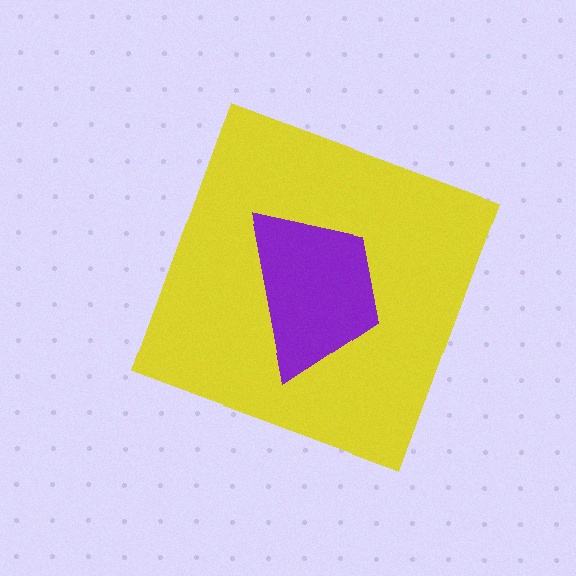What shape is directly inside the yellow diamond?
The purple trapezoid.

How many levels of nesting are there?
2.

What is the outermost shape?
The yellow diamond.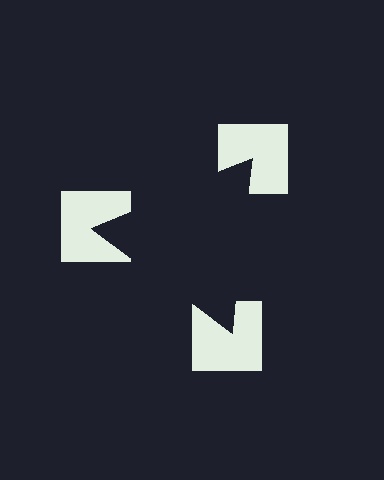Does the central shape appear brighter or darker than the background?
It typically appears slightly darker than the background, even though no actual brightness change is drawn.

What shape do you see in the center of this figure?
An illusory triangle — its edges are inferred from the aligned wedge cuts in the notched squares, not physically drawn.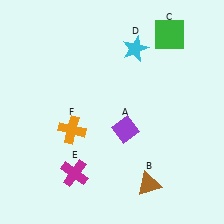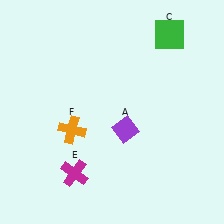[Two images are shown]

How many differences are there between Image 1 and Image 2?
There are 2 differences between the two images.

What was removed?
The brown triangle (B), the cyan star (D) were removed in Image 2.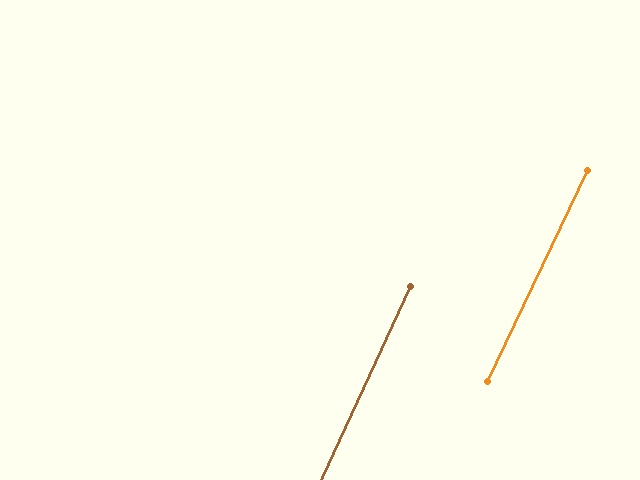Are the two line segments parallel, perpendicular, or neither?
Parallel — their directions differ by only 0.5°.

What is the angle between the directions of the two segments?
Approximately 1 degree.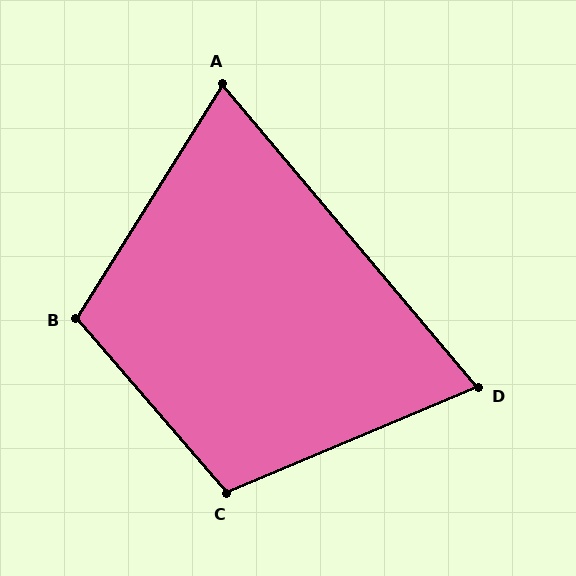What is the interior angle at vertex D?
Approximately 73 degrees (acute).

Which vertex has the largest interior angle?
C, at approximately 108 degrees.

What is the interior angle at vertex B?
Approximately 107 degrees (obtuse).